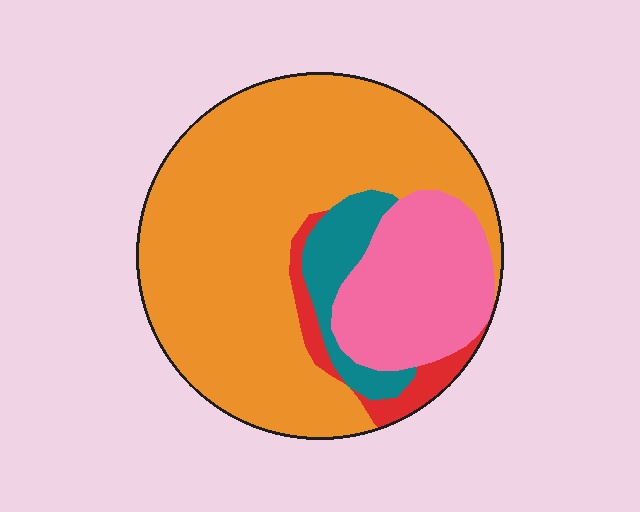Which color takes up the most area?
Orange, at roughly 65%.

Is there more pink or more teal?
Pink.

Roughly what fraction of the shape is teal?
Teal takes up less than a sixth of the shape.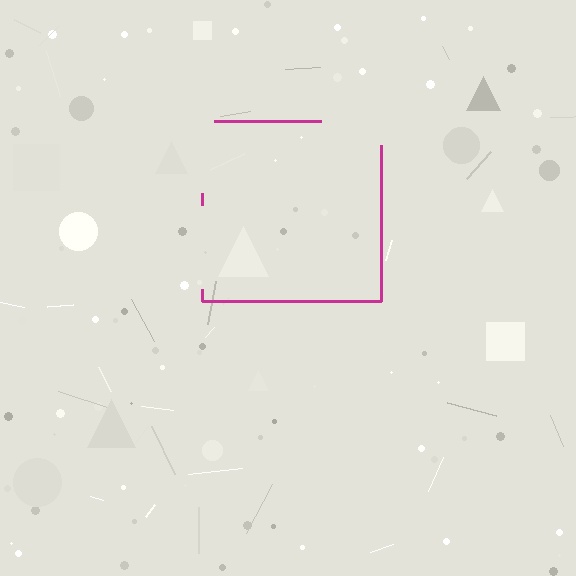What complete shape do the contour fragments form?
The contour fragments form a square.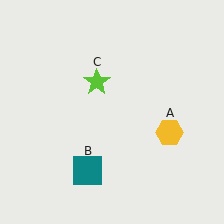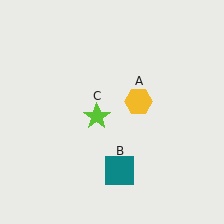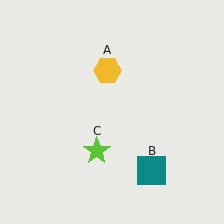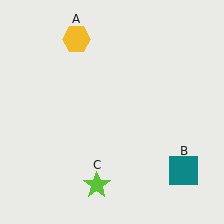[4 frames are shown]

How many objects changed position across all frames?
3 objects changed position: yellow hexagon (object A), teal square (object B), lime star (object C).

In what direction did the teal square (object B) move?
The teal square (object B) moved right.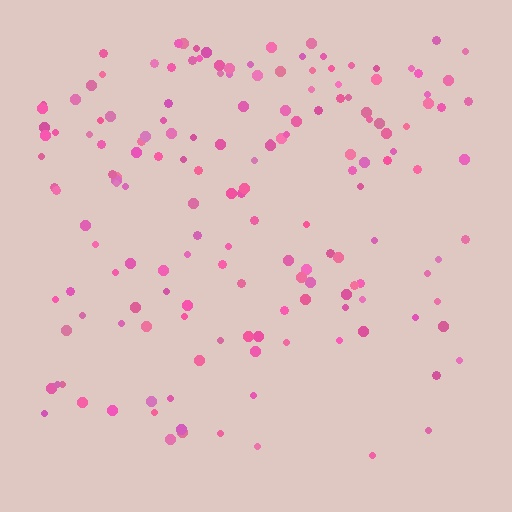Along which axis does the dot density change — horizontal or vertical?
Vertical.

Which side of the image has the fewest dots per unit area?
The bottom.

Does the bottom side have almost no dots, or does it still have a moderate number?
Still a moderate number, just noticeably fewer than the top.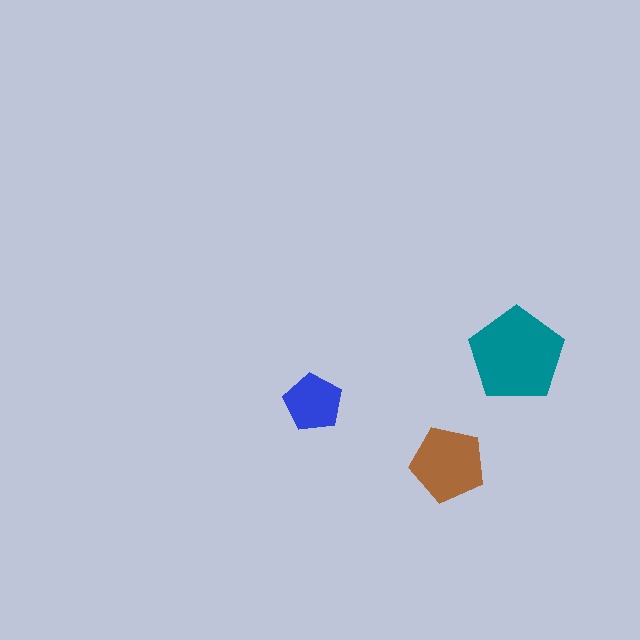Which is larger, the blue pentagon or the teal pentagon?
The teal one.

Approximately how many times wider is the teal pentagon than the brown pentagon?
About 1.5 times wider.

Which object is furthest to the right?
The teal pentagon is rightmost.